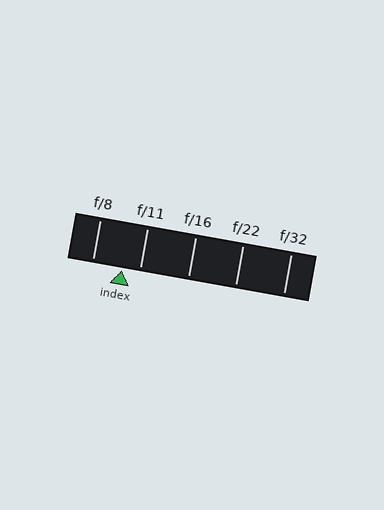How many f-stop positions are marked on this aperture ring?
There are 5 f-stop positions marked.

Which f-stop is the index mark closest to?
The index mark is closest to f/11.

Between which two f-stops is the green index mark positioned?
The index mark is between f/8 and f/11.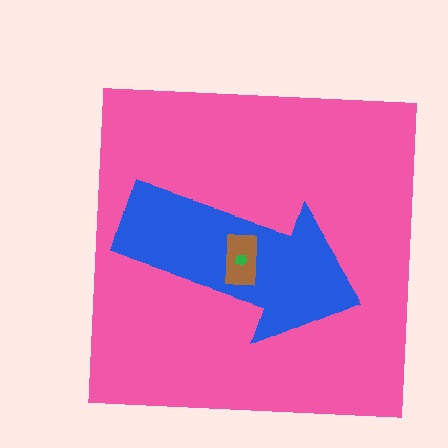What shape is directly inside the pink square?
The blue arrow.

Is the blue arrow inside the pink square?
Yes.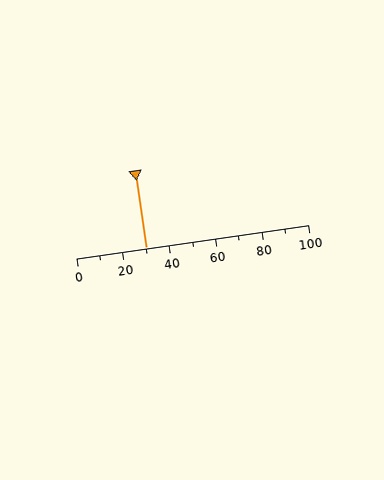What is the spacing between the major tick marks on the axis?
The major ticks are spaced 20 apart.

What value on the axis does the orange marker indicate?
The marker indicates approximately 30.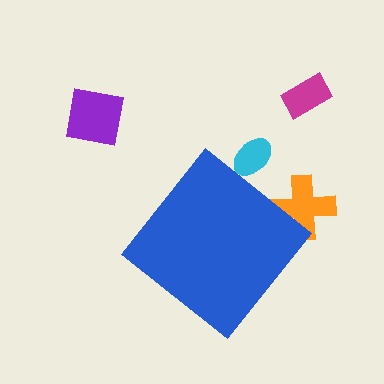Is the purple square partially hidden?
No, the purple square is fully visible.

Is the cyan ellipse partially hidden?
Yes, the cyan ellipse is partially hidden behind the blue diamond.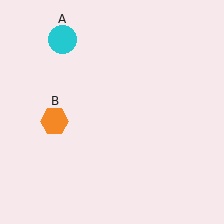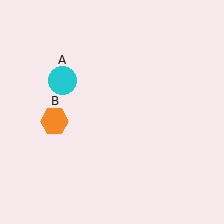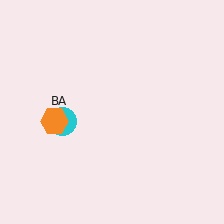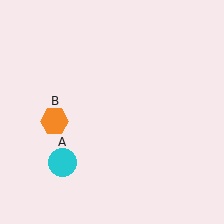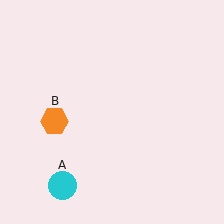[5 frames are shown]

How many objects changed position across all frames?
1 object changed position: cyan circle (object A).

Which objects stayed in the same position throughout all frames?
Orange hexagon (object B) remained stationary.